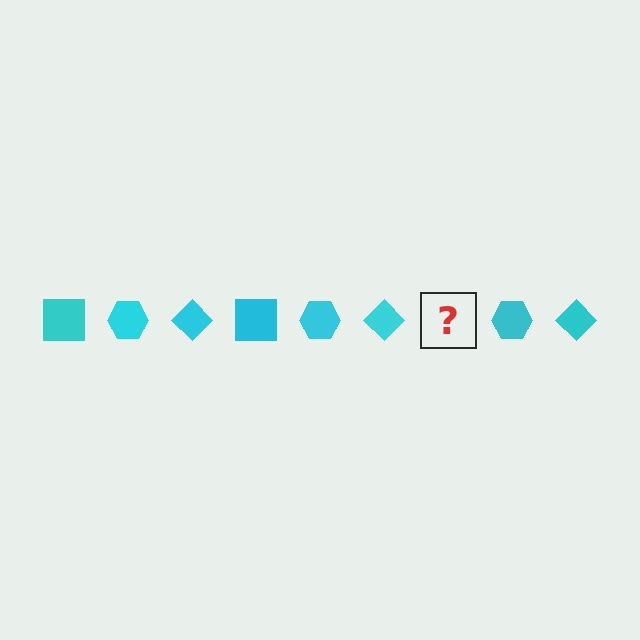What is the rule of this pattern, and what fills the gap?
The rule is that the pattern cycles through square, hexagon, diamond shapes in cyan. The gap should be filled with a cyan square.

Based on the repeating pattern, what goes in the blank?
The blank should be a cyan square.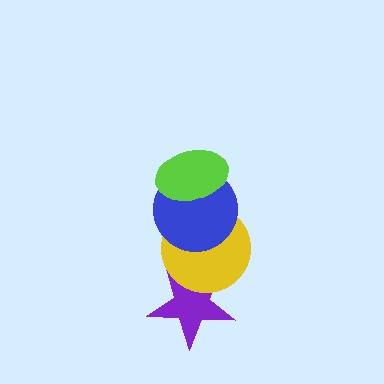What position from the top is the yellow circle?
The yellow circle is 3rd from the top.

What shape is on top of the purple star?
The yellow circle is on top of the purple star.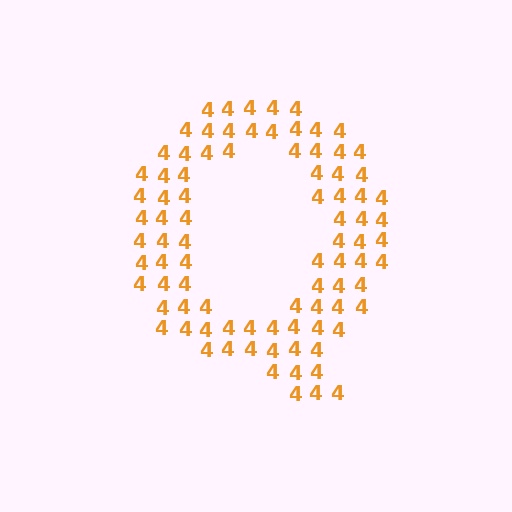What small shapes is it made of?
It is made of small digit 4's.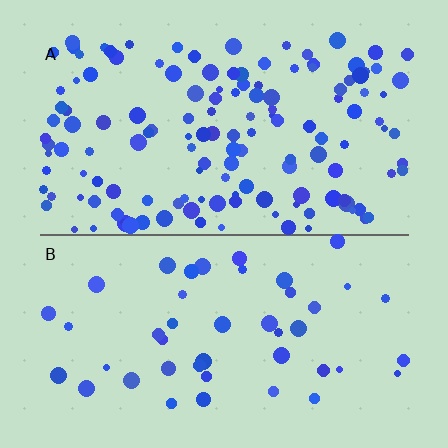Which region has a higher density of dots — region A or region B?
A (the top).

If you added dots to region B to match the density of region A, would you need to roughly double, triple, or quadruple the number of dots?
Approximately triple.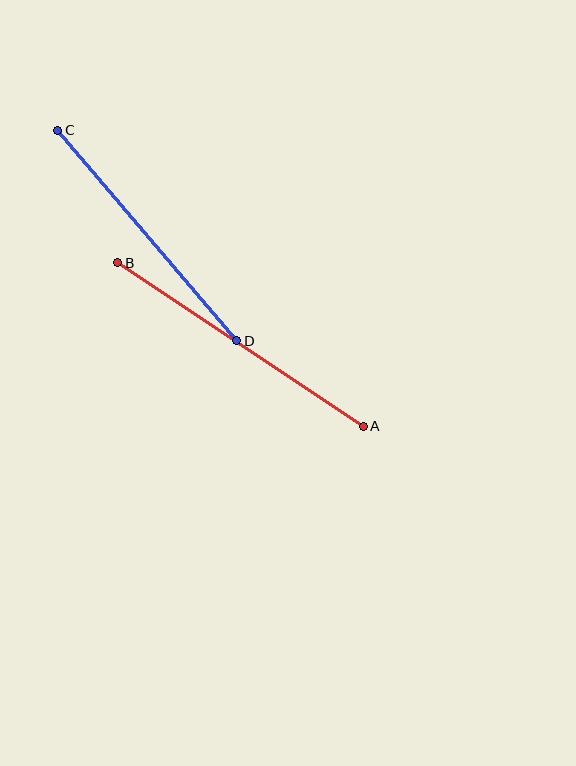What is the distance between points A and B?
The distance is approximately 294 pixels.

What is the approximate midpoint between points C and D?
The midpoint is at approximately (147, 236) pixels.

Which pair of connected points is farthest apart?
Points A and B are farthest apart.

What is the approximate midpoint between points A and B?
The midpoint is at approximately (241, 345) pixels.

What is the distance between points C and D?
The distance is approximately 276 pixels.